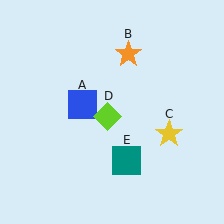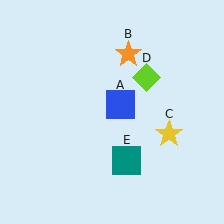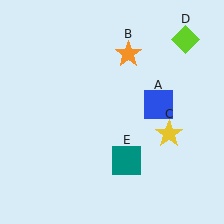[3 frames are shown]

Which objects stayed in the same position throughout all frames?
Orange star (object B) and yellow star (object C) and teal square (object E) remained stationary.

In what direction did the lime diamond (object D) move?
The lime diamond (object D) moved up and to the right.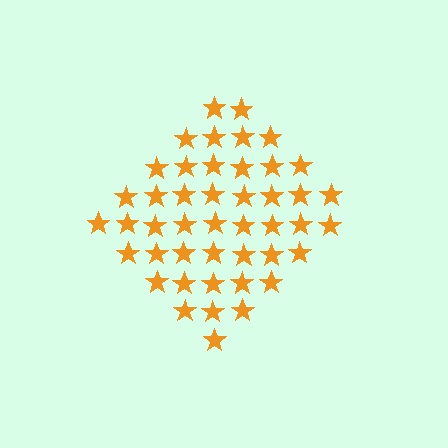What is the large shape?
The large shape is a diamond.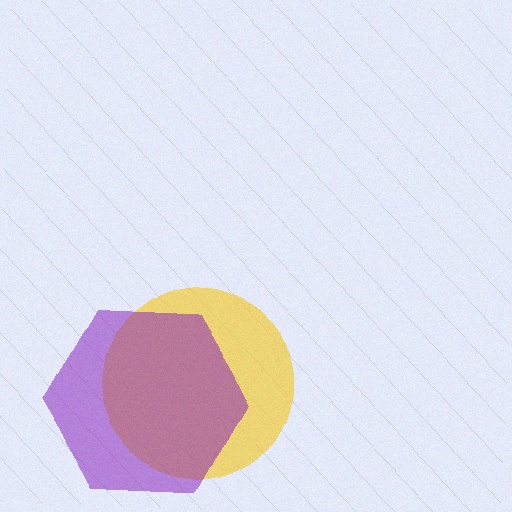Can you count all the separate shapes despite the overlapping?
Yes, there are 2 separate shapes.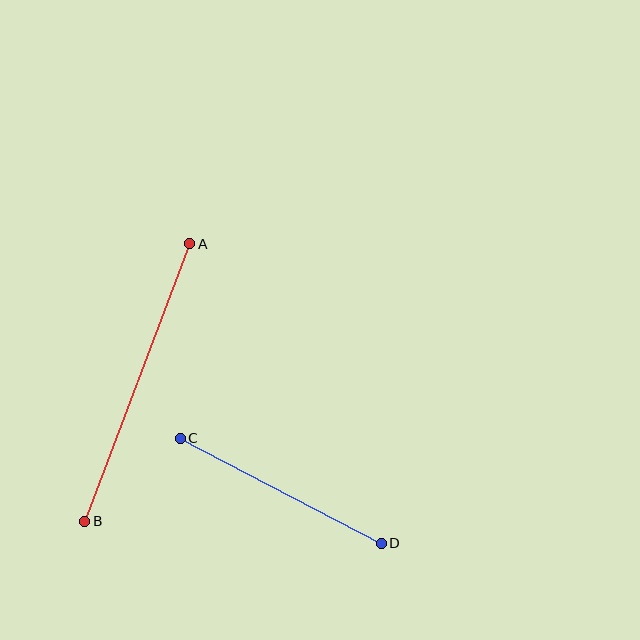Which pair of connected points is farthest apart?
Points A and B are farthest apart.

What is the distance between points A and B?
The distance is approximately 296 pixels.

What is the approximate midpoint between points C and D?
The midpoint is at approximately (281, 491) pixels.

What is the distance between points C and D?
The distance is approximately 227 pixels.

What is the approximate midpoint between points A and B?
The midpoint is at approximately (137, 382) pixels.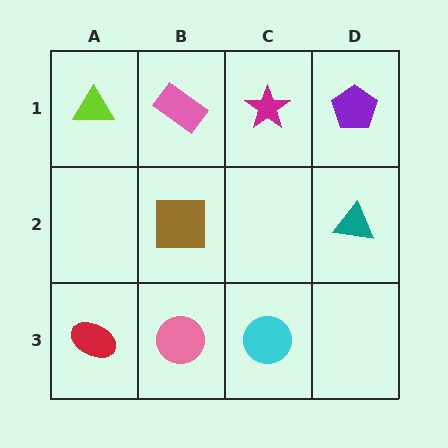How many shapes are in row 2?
2 shapes.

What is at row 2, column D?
A teal triangle.